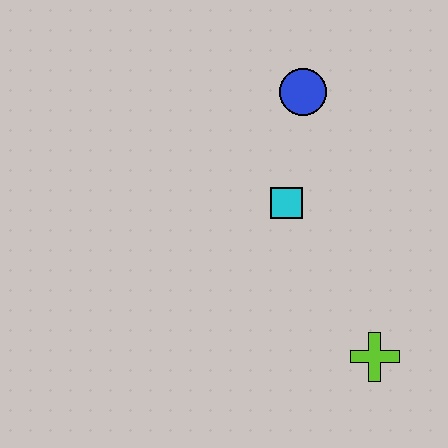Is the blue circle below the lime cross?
No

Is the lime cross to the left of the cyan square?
No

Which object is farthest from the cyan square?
The lime cross is farthest from the cyan square.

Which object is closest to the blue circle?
The cyan square is closest to the blue circle.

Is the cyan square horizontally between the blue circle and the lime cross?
No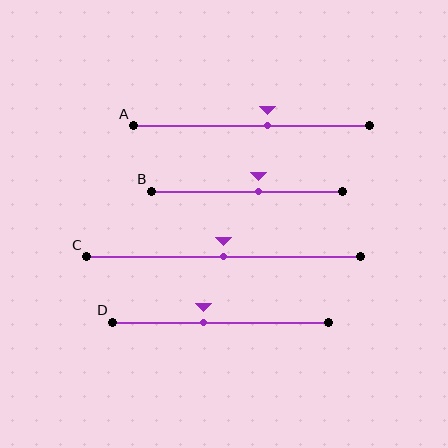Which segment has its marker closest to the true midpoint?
Segment C has its marker closest to the true midpoint.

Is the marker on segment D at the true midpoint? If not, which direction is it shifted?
No, the marker on segment D is shifted to the left by about 8% of the segment length.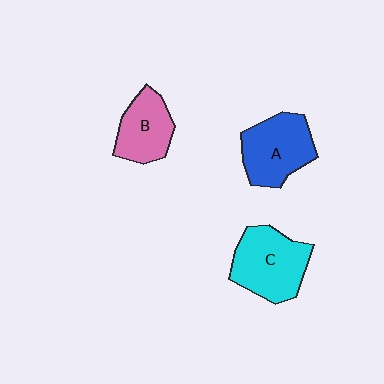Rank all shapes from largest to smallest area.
From largest to smallest: C (cyan), A (blue), B (pink).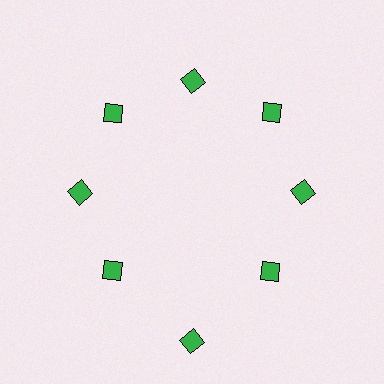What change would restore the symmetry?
The symmetry would be restored by moving it inward, back onto the ring so that all 8 diamonds sit at equal angles and equal distance from the center.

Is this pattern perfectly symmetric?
No. The 8 green diamonds are arranged in a ring, but one element near the 6 o'clock position is pushed outward from the center, breaking the 8-fold rotational symmetry.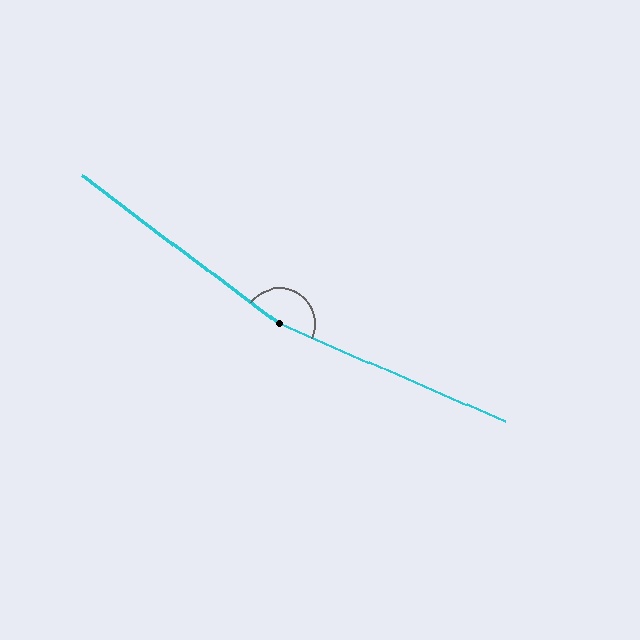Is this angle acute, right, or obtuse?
It is obtuse.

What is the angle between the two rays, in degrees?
Approximately 166 degrees.